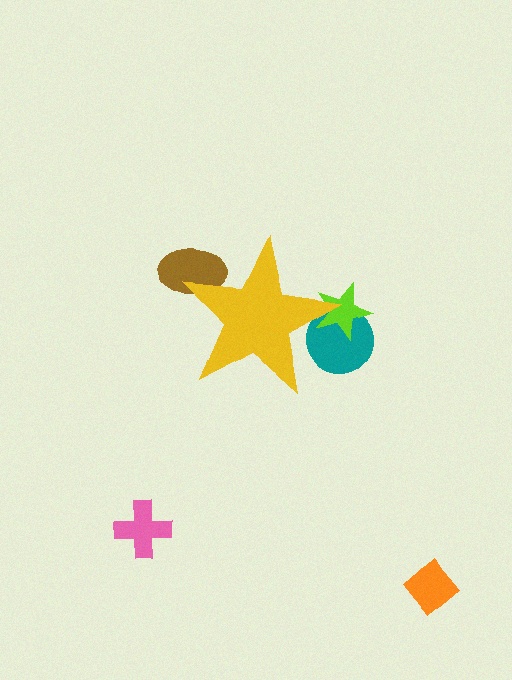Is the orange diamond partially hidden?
No, the orange diamond is fully visible.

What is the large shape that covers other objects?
A yellow star.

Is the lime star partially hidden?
Yes, the lime star is partially hidden behind the yellow star.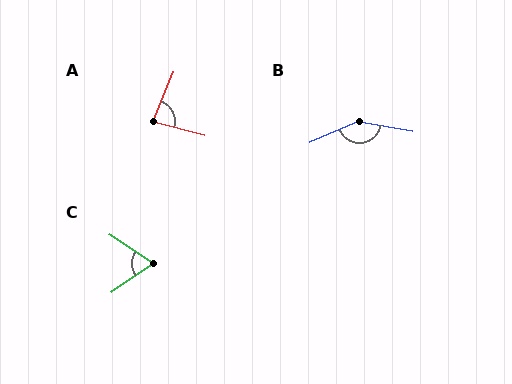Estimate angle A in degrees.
Approximately 83 degrees.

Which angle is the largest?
B, at approximately 146 degrees.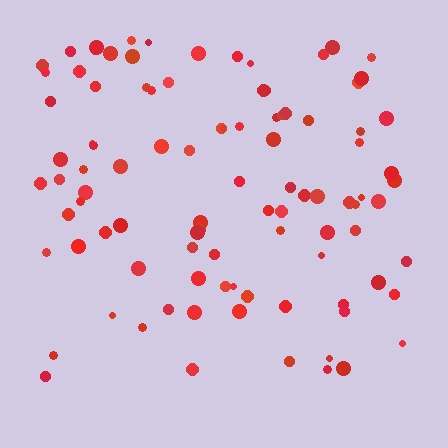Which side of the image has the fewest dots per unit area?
The bottom.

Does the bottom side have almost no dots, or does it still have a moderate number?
Still a moderate number, just noticeably fewer than the top.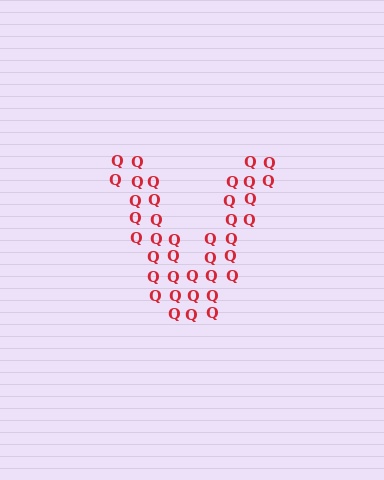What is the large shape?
The large shape is the letter V.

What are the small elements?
The small elements are letter Q's.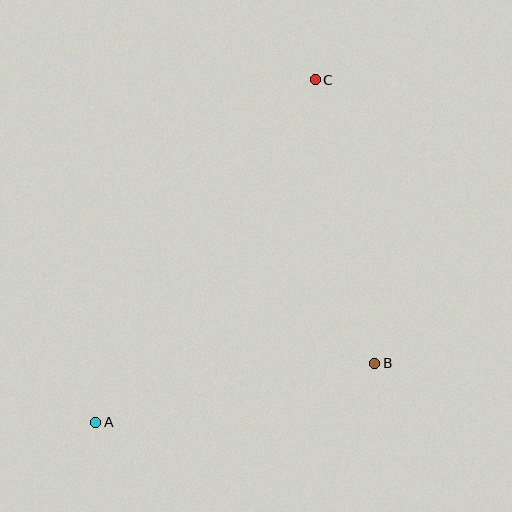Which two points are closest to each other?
Points A and B are closest to each other.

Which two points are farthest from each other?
Points A and C are farthest from each other.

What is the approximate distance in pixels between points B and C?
The distance between B and C is approximately 290 pixels.